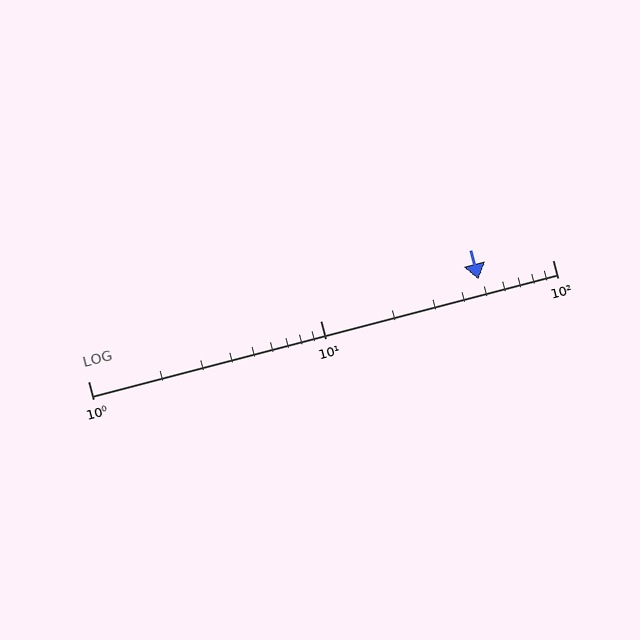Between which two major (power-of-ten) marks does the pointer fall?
The pointer is between 10 and 100.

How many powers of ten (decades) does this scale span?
The scale spans 2 decades, from 1 to 100.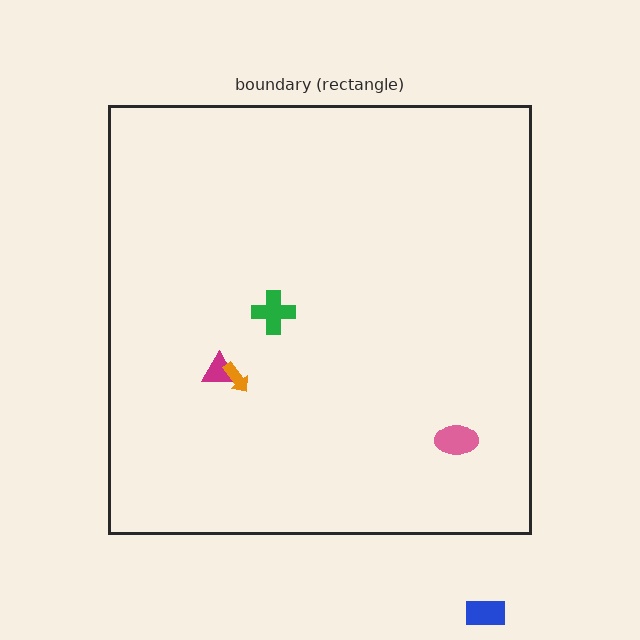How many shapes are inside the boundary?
4 inside, 1 outside.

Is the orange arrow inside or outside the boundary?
Inside.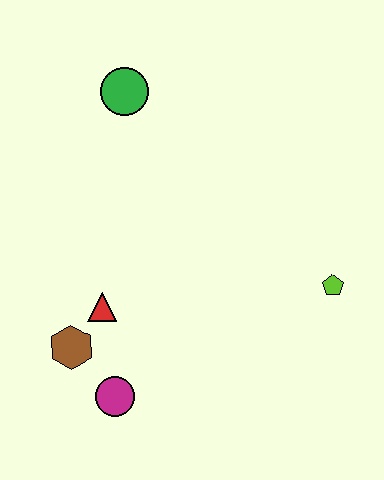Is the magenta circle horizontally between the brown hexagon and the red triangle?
No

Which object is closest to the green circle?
The red triangle is closest to the green circle.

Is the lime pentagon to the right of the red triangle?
Yes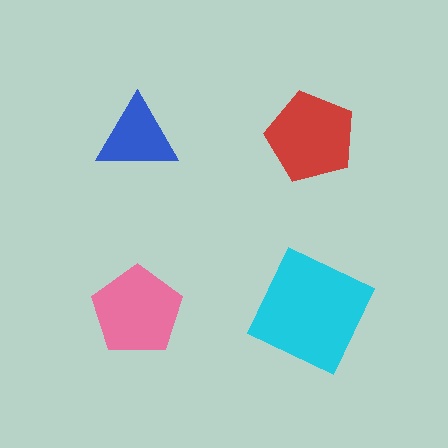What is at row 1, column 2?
A red pentagon.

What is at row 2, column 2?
A cyan square.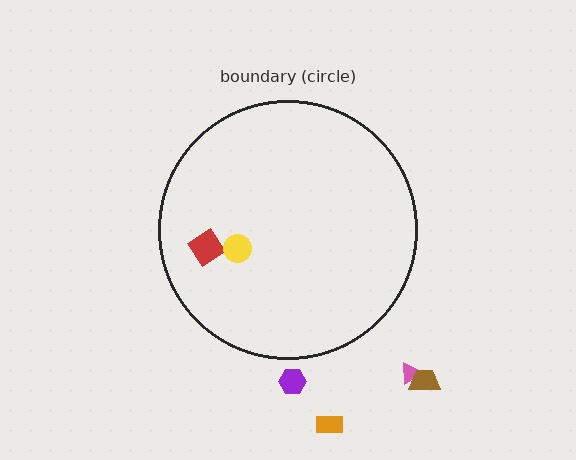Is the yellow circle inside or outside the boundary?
Inside.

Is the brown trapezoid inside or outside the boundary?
Outside.